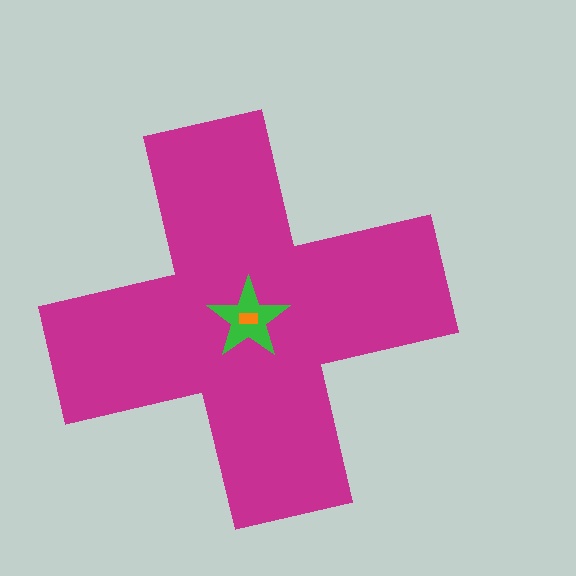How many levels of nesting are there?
3.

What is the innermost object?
The orange rectangle.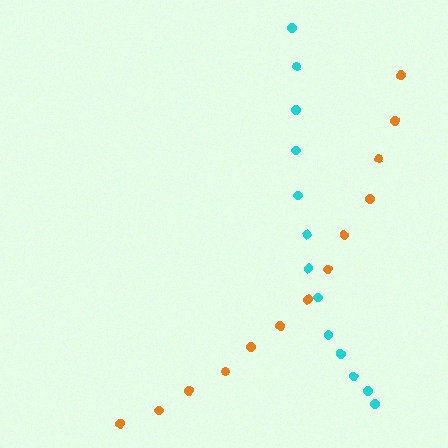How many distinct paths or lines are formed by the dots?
There are 2 distinct paths.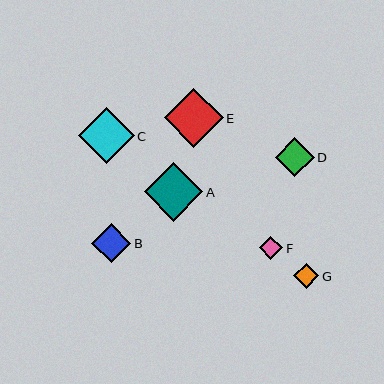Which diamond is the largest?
Diamond E is the largest with a size of approximately 59 pixels.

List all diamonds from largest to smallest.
From largest to smallest: E, A, C, B, D, G, F.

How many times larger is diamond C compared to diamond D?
Diamond C is approximately 1.4 times the size of diamond D.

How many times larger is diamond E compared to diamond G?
Diamond E is approximately 2.4 times the size of diamond G.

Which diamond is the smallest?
Diamond F is the smallest with a size of approximately 23 pixels.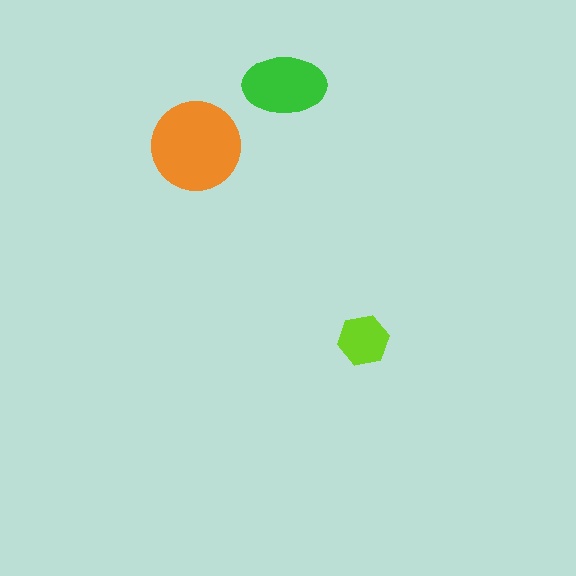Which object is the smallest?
The lime hexagon.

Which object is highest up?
The green ellipse is topmost.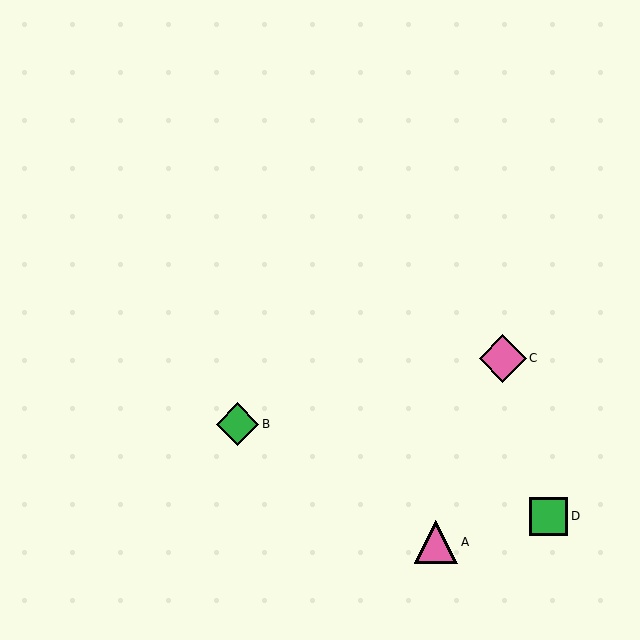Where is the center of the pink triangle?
The center of the pink triangle is at (436, 542).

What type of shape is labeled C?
Shape C is a pink diamond.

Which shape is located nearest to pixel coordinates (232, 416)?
The green diamond (labeled B) at (238, 424) is nearest to that location.